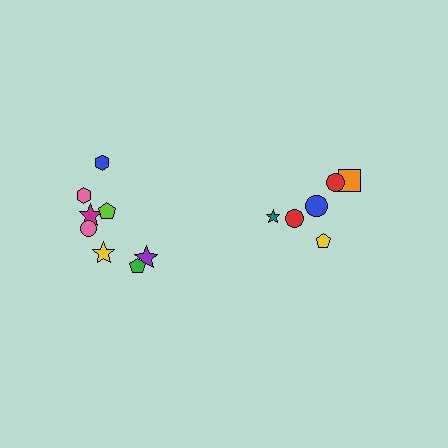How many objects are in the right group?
There are 6 objects.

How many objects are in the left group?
There are 8 objects.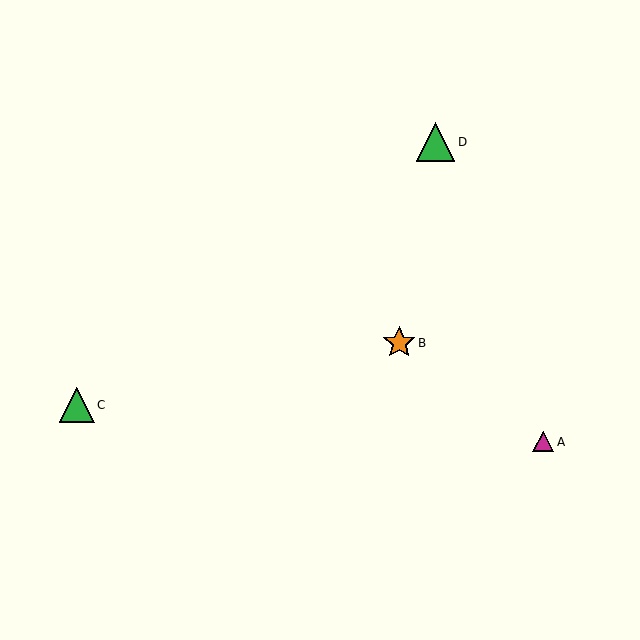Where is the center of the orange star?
The center of the orange star is at (399, 343).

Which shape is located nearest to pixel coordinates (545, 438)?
The magenta triangle (labeled A) at (543, 442) is nearest to that location.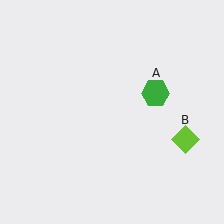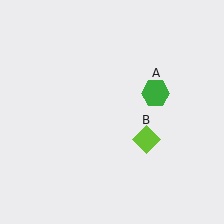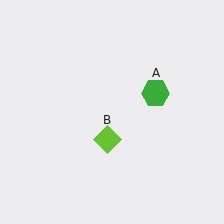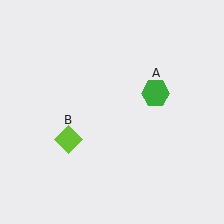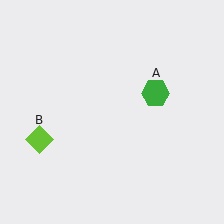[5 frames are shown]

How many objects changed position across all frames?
1 object changed position: lime diamond (object B).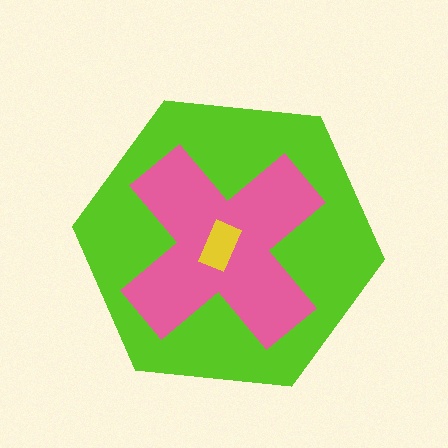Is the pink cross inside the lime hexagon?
Yes.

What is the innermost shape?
The yellow rectangle.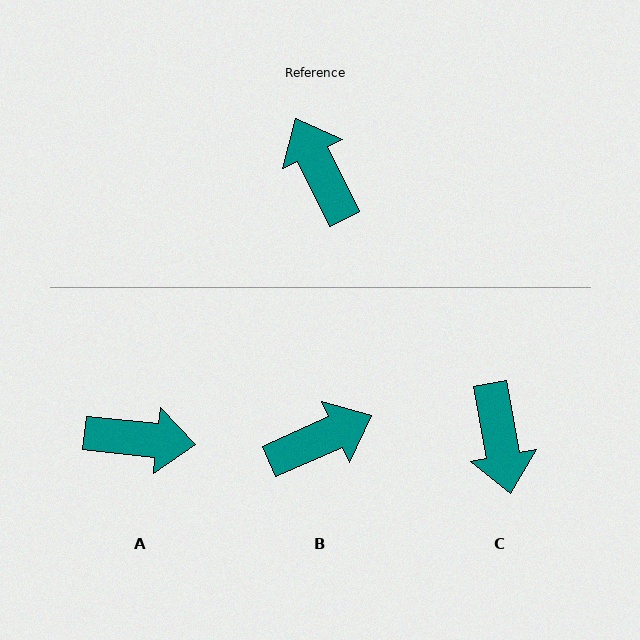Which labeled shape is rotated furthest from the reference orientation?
C, about 165 degrees away.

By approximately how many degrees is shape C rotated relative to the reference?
Approximately 165 degrees counter-clockwise.